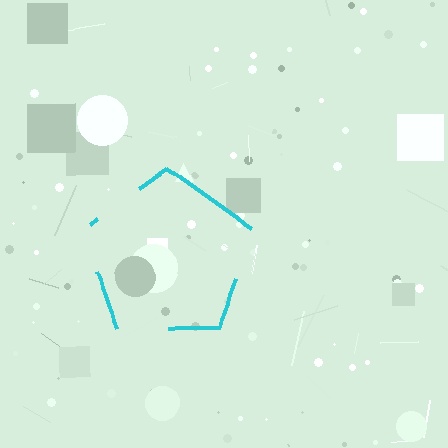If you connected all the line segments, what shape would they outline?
They would outline a pentagon.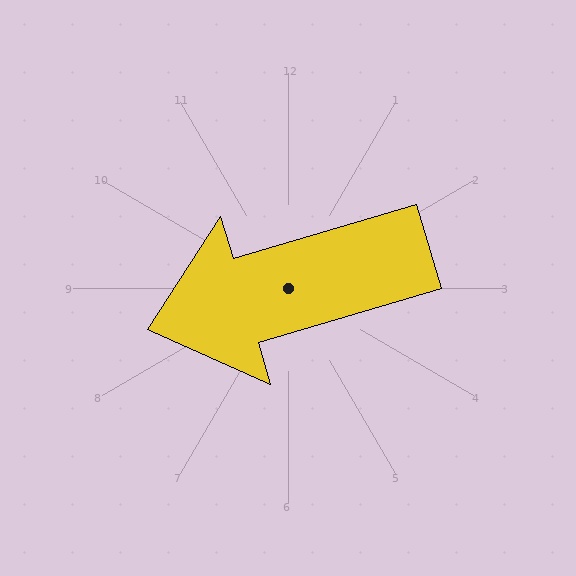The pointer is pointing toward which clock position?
Roughly 8 o'clock.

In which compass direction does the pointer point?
West.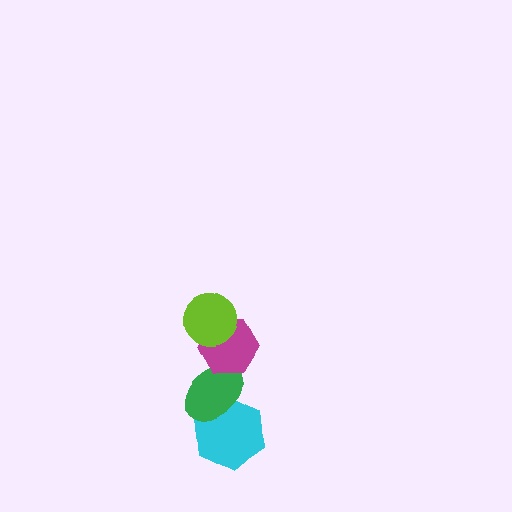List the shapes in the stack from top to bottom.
From top to bottom: the lime circle, the magenta hexagon, the green ellipse, the cyan hexagon.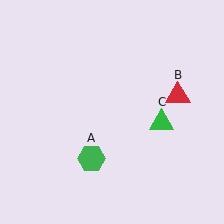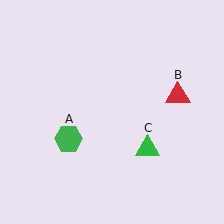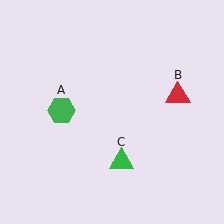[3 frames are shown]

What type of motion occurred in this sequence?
The green hexagon (object A), green triangle (object C) rotated clockwise around the center of the scene.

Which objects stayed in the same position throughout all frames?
Red triangle (object B) remained stationary.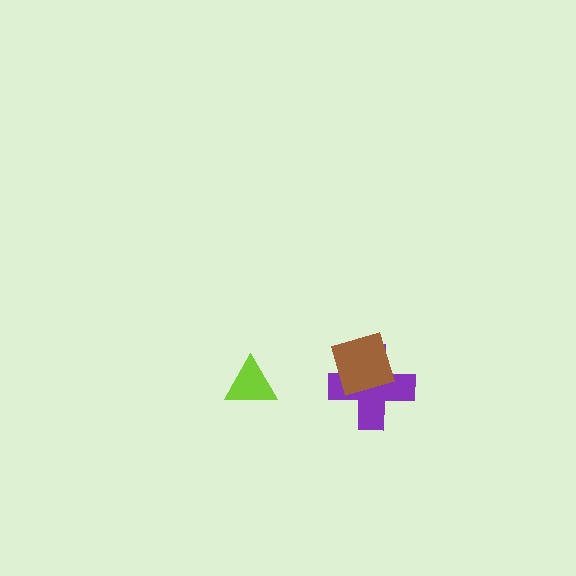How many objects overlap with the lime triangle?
0 objects overlap with the lime triangle.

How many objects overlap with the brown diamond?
1 object overlaps with the brown diamond.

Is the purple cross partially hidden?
Yes, it is partially covered by another shape.